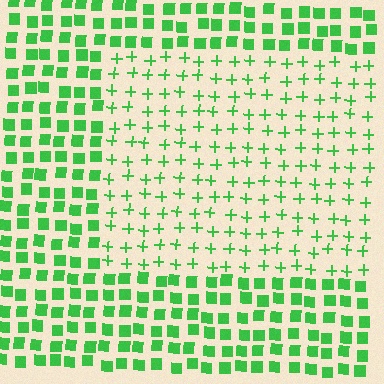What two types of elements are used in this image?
The image uses plus signs inside the rectangle region and squares outside it.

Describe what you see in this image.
The image is filled with small green elements arranged in a uniform grid. A rectangle-shaped region contains plus signs, while the surrounding area contains squares. The boundary is defined purely by the change in element shape.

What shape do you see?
I see a rectangle.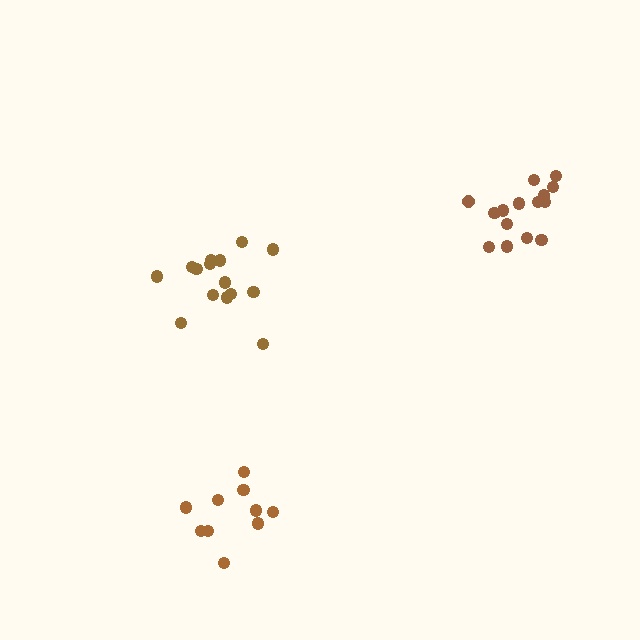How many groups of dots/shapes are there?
There are 3 groups.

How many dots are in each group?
Group 1: 10 dots, Group 2: 15 dots, Group 3: 15 dots (40 total).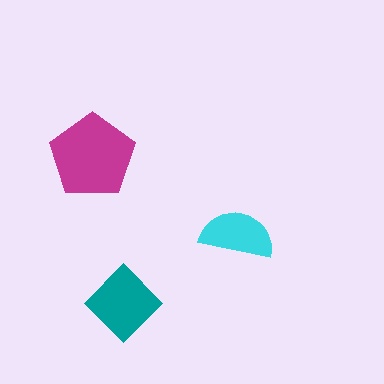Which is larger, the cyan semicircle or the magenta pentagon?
The magenta pentagon.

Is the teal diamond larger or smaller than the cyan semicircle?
Larger.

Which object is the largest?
The magenta pentagon.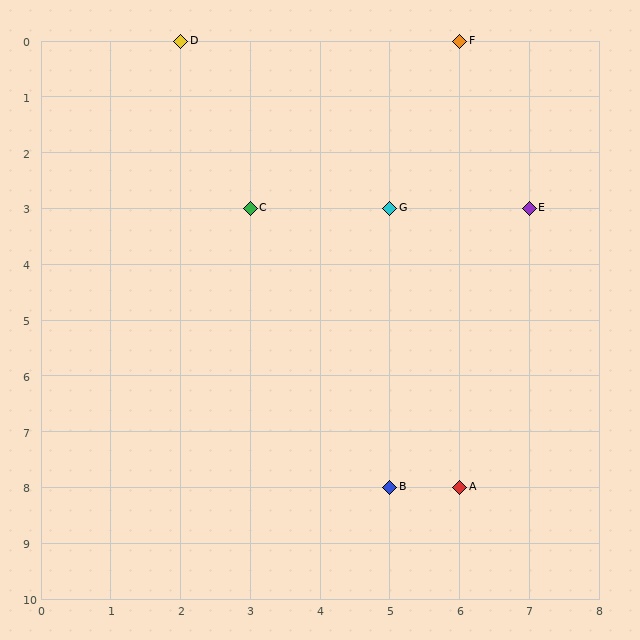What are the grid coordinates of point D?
Point D is at grid coordinates (2, 0).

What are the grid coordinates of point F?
Point F is at grid coordinates (6, 0).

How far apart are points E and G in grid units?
Points E and G are 2 columns apart.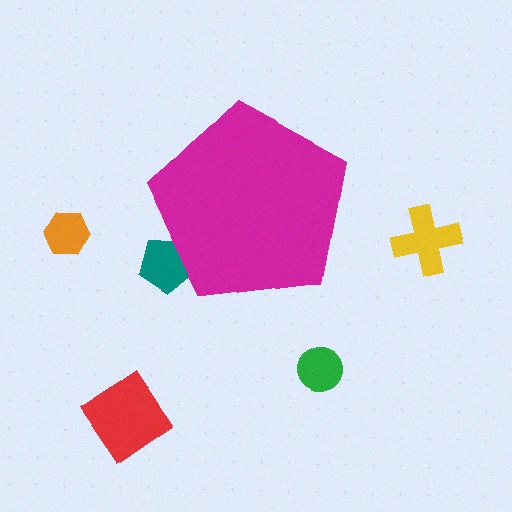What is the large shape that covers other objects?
A magenta pentagon.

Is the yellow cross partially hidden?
No, the yellow cross is fully visible.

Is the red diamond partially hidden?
No, the red diamond is fully visible.